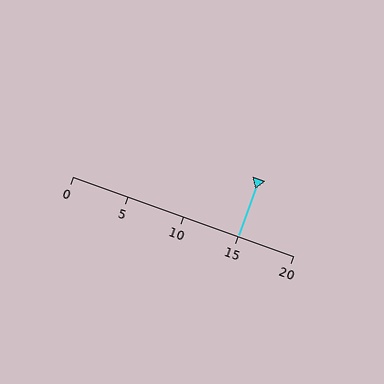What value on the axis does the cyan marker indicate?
The marker indicates approximately 15.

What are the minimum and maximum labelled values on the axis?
The axis runs from 0 to 20.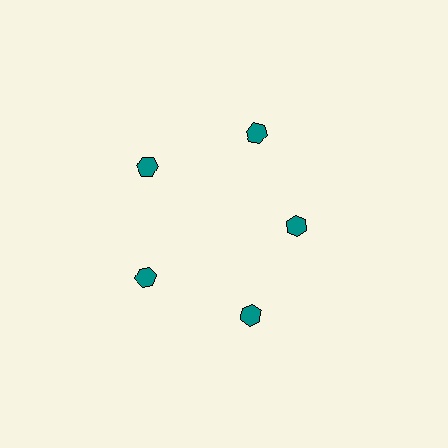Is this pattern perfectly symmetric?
No. The 5 teal hexagons are arranged in a ring, but one element near the 3 o'clock position is pulled inward toward the center, breaking the 5-fold rotational symmetry.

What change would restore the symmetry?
The symmetry would be restored by moving it outward, back onto the ring so that all 5 hexagons sit at equal angles and equal distance from the center.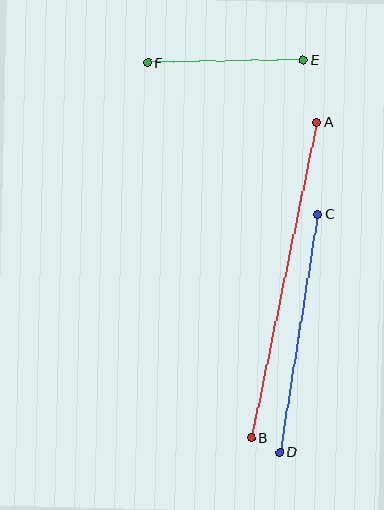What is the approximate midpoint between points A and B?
The midpoint is at approximately (284, 280) pixels.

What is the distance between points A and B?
The distance is approximately 322 pixels.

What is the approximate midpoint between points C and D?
The midpoint is at approximately (299, 333) pixels.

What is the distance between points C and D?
The distance is approximately 241 pixels.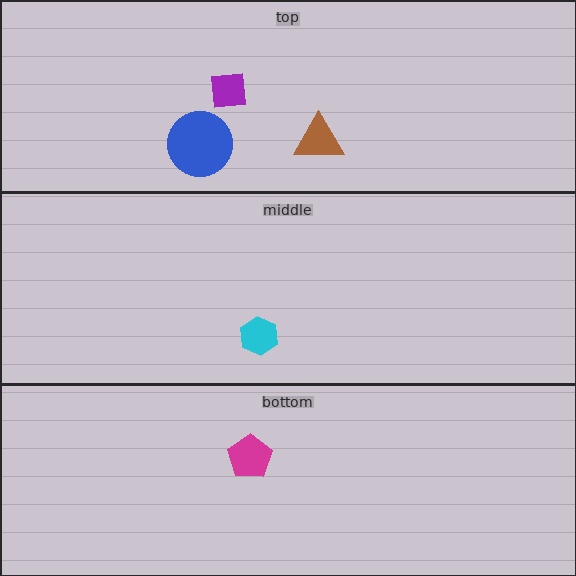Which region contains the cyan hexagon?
The middle region.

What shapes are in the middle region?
The cyan hexagon.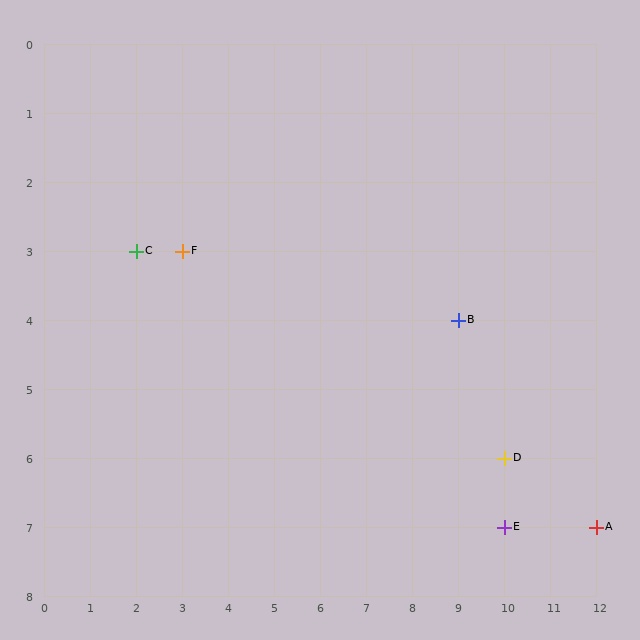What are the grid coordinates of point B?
Point B is at grid coordinates (9, 4).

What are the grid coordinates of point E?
Point E is at grid coordinates (10, 7).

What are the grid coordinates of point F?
Point F is at grid coordinates (3, 3).